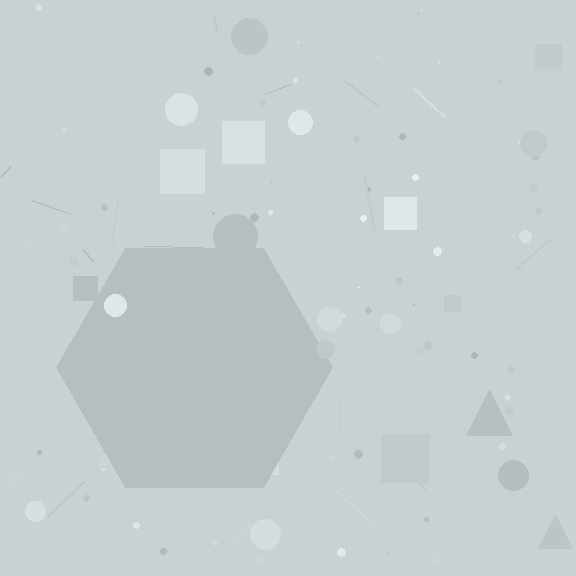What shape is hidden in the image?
A hexagon is hidden in the image.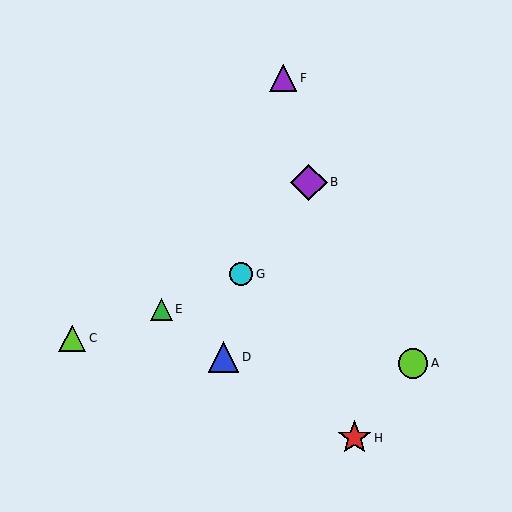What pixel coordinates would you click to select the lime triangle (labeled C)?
Click at (72, 338) to select the lime triangle C.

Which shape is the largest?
The purple diamond (labeled B) is the largest.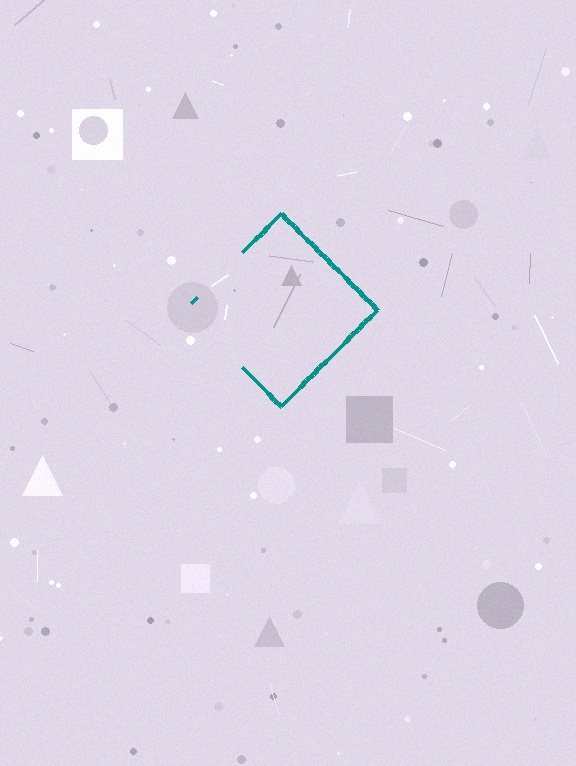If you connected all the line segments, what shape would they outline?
They would outline a diamond.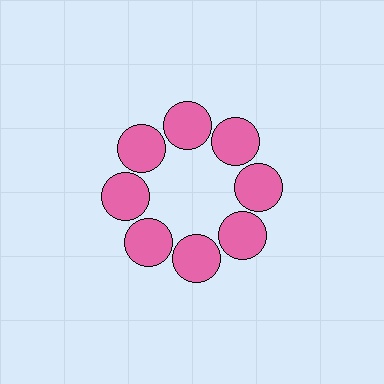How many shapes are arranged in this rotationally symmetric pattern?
There are 8 shapes, arranged in 8 groups of 1.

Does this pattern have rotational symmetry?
Yes, this pattern has 8-fold rotational symmetry. It looks the same after rotating 45 degrees around the center.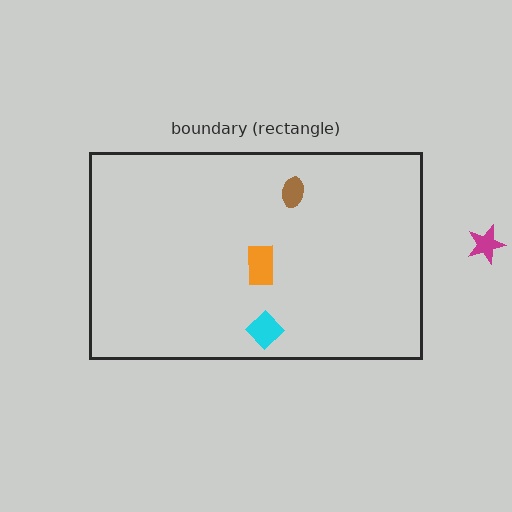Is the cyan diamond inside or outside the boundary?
Inside.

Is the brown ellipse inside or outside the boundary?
Inside.